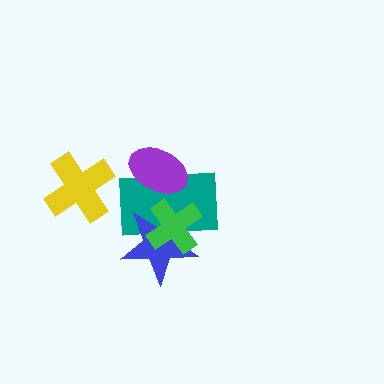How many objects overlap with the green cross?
2 objects overlap with the green cross.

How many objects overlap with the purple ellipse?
1 object overlaps with the purple ellipse.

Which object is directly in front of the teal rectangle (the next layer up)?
The blue star is directly in front of the teal rectangle.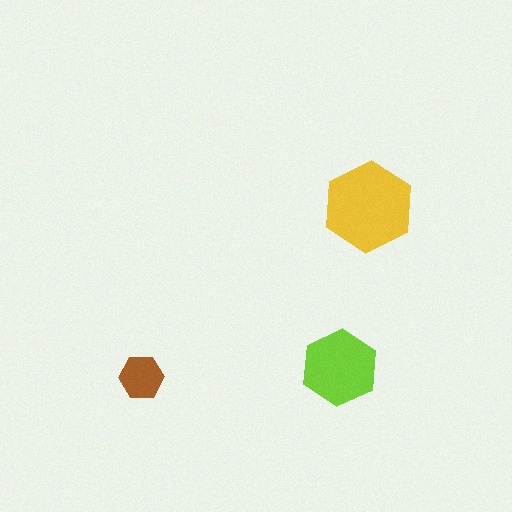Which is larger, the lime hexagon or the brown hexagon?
The lime one.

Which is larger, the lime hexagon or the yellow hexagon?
The yellow one.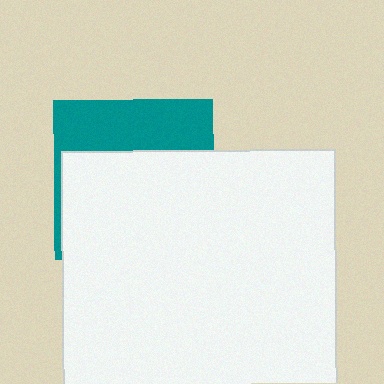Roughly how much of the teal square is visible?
A small part of it is visible (roughly 35%).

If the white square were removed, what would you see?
You would see the complete teal square.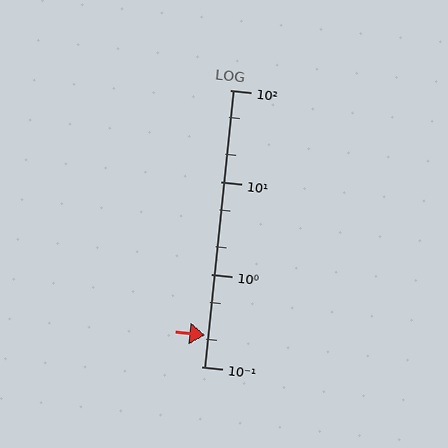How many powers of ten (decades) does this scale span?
The scale spans 3 decades, from 0.1 to 100.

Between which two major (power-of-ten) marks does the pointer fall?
The pointer is between 0.1 and 1.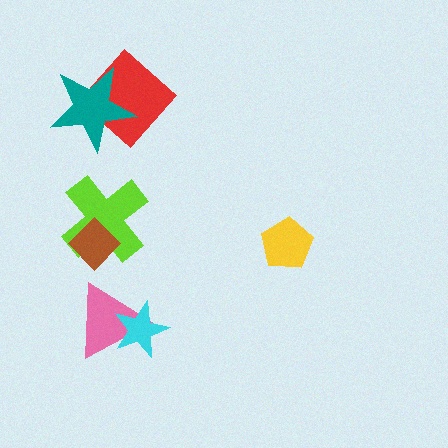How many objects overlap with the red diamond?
1 object overlaps with the red diamond.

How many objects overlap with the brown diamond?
1 object overlaps with the brown diamond.